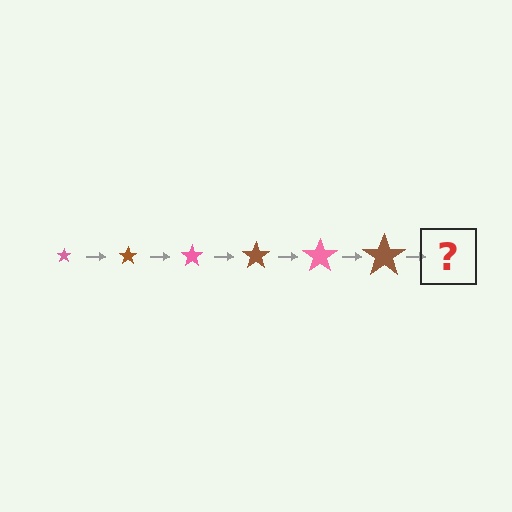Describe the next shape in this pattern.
It should be a pink star, larger than the previous one.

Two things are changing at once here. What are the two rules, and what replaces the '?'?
The two rules are that the star grows larger each step and the color cycles through pink and brown. The '?' should be a pink star, larger than the previous one.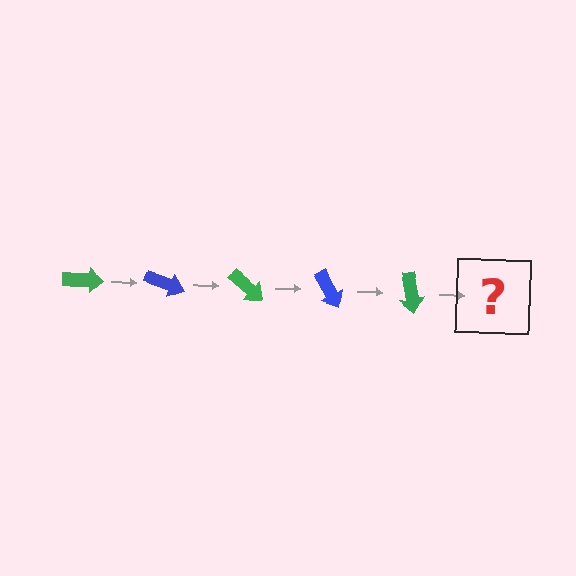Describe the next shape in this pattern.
It should be a blue arrow, rotated 100 degrees from the start.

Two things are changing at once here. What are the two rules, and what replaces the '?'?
The two rules are that it rotates 20 degrees each step and the color cycles through green and blue. The '?' should be a blue arrow, rotated 100 degrees from the start.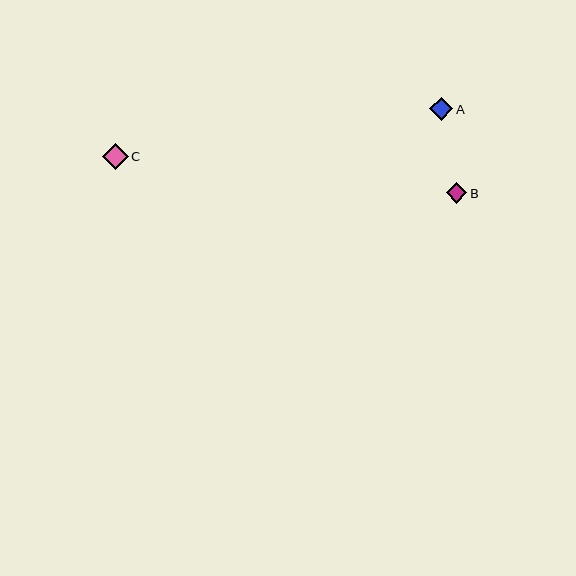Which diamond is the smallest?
Diamond B is the smallest with a size of approximately 20 pixels.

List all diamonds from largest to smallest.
From largest to smallest: C, A, B.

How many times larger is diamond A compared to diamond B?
Diamond A is approximately 1.2 times the size of diamond B.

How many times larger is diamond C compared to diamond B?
Diamond C is approximately 1.3 times the size of diamond B.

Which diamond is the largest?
Diamond C is the largest with a size of approximately 26 pixels.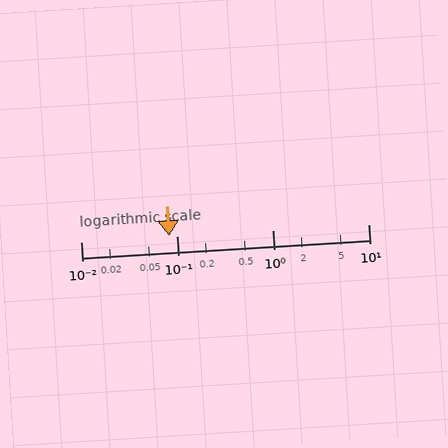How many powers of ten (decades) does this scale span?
The scale spans 3 decades, from 0.01 to 10.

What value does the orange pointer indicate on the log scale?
The pointer indicates approximately 0.084.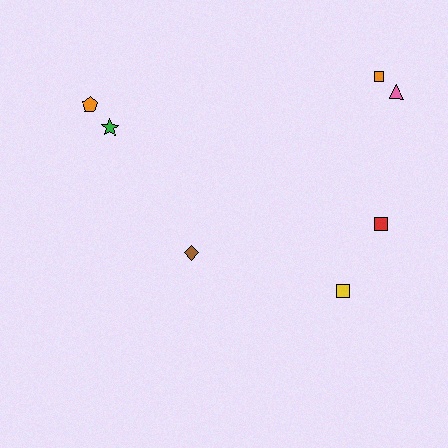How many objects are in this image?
There are 7 objects.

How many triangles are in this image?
There is 1 triangle.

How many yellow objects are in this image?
There is 1 yellow object.